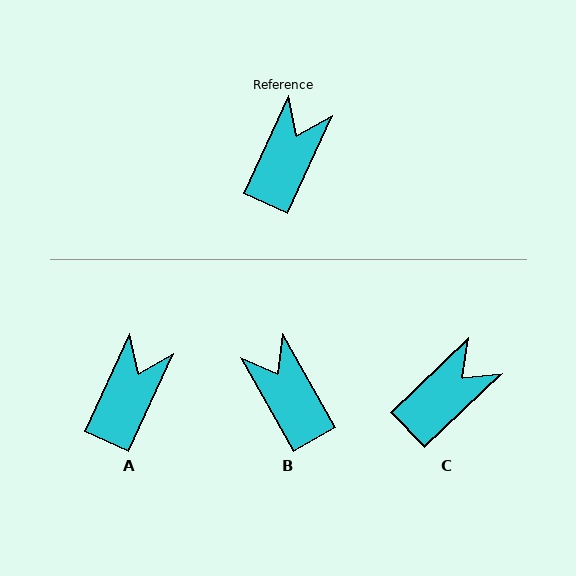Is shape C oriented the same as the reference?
No, it is off by about 22 degrees.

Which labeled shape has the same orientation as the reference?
A.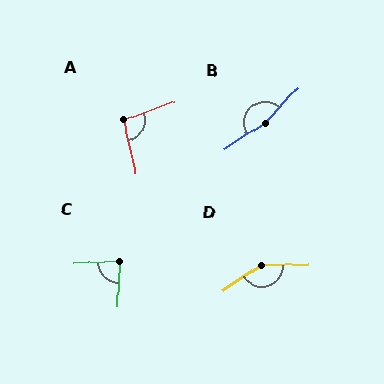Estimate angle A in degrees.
Approximately 97 degrees.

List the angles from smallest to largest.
C (84°), A (97°), D (148°), B (166°).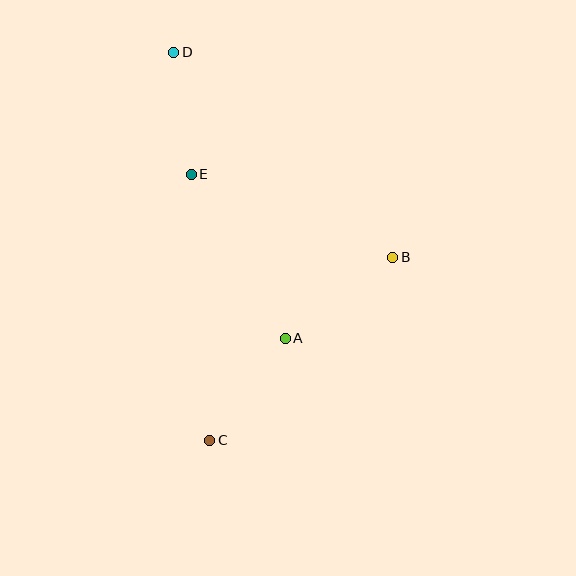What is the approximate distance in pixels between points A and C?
The distance between A and C is approximately 127 pixels.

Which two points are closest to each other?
Points D and E are closest to each other.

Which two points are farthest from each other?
Points C and D are farthest from each other.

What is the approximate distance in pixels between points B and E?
The distance between B and E is approximately 218 pixels.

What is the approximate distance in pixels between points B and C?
The distance between B and C is approximately 259 pixels.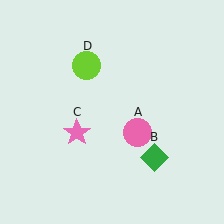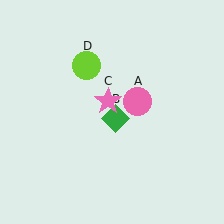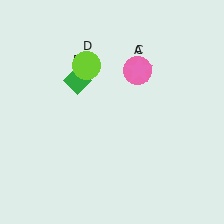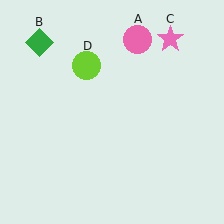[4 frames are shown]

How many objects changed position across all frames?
3 objects changed position: pink circle (object A), green diamond (object B), pink star (object C).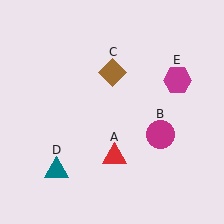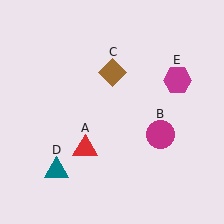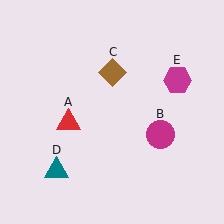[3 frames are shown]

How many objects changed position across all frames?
1 object changed position: red triangle (object A).